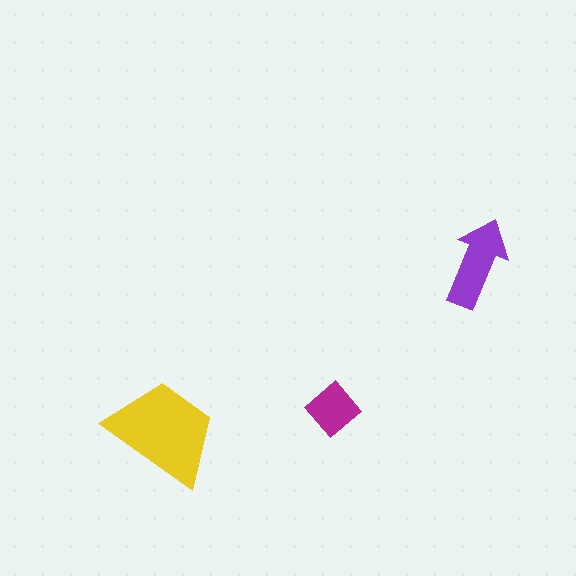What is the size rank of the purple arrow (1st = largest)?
2nd.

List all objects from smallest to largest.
The magenta diamond, the purple arrow, the yellow trapezoid.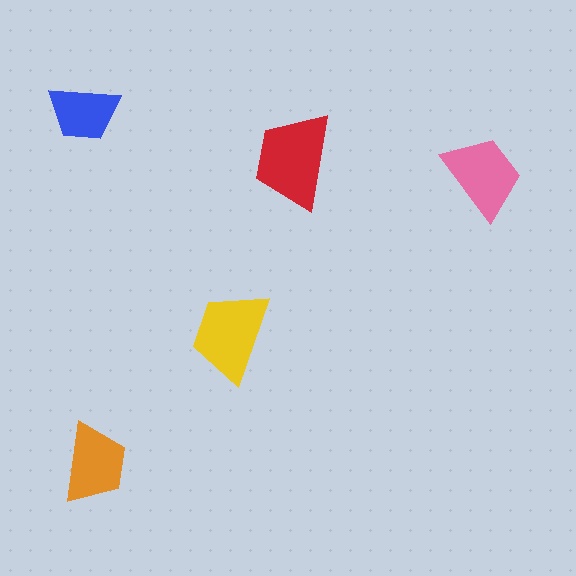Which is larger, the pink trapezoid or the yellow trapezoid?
The yellow one.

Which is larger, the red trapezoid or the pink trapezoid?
The red one.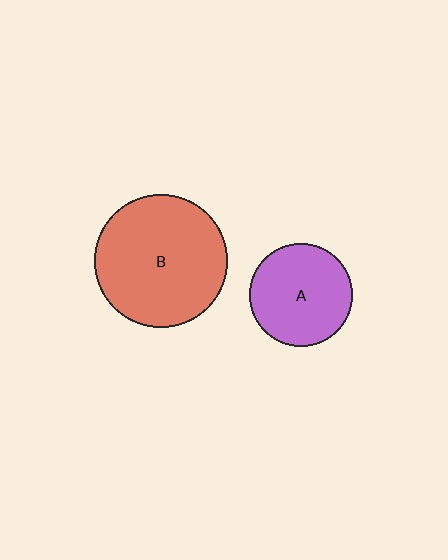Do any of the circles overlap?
No, none of the circles overlap.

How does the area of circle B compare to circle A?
Approximately 1.7 times.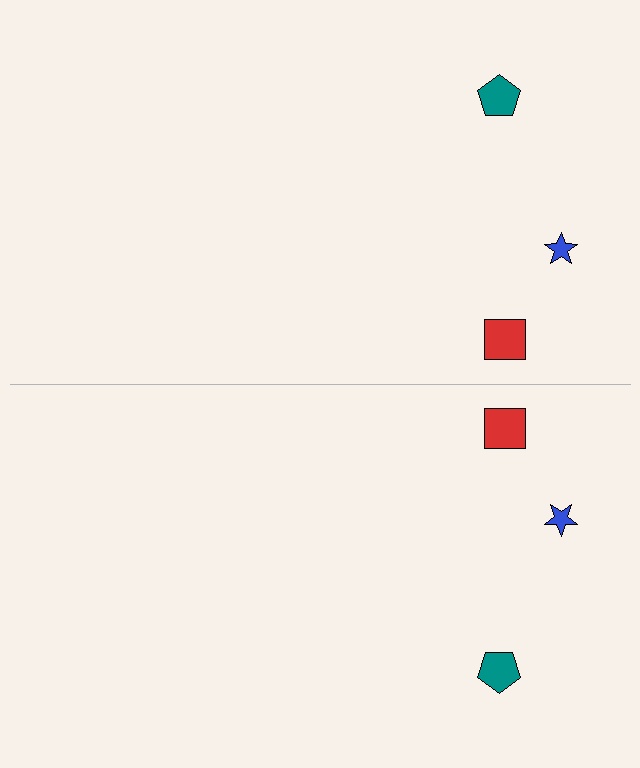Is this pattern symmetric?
Yes, this pattern has bilateral (reflection) symmetry.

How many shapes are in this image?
There are 6 shapes in this image.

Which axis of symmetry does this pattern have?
The pattern has a horizontal axis of symmetry running through the center of the image.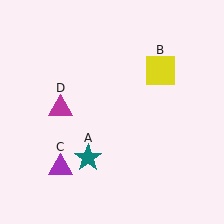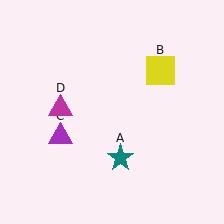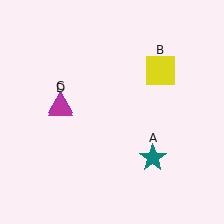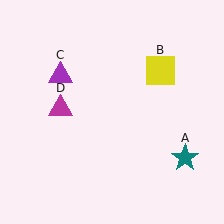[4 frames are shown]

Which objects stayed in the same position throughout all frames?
Yellow square (object B) and magenta triangle (object D) remained stationary.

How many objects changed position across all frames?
2 objects changed position: teal star (object A), purple triangle (object C).